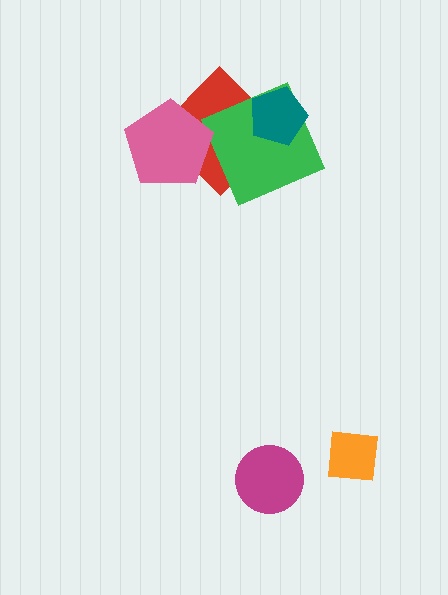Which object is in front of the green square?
The teal pentagon is in front of the green square.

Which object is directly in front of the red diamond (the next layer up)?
The green square is directly in front of the red diamond.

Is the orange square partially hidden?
No, no other shape covers it.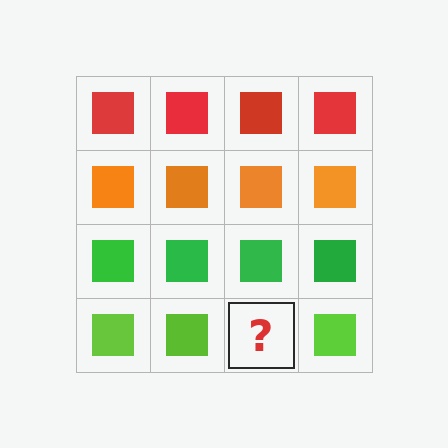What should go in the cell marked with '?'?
The missing cell should contain a lime square.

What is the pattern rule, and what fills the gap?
The rule is that each row has a consistent color. The gap should be filled with a lime square.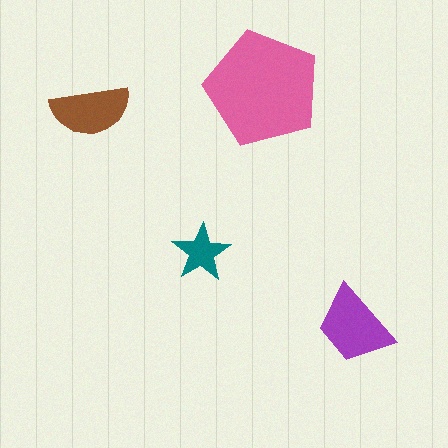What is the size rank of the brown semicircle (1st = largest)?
3rd.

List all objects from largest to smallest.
The pink pentagon, the purple trapezoid, the brown semicircle, the teal star.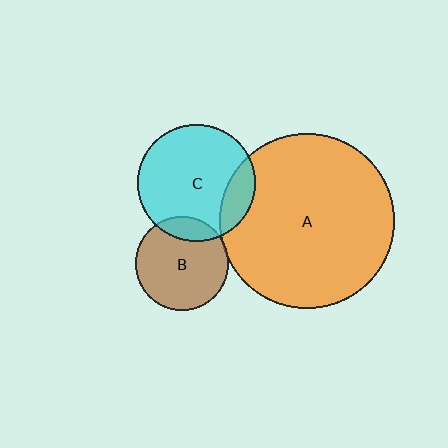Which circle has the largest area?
Circle A (orange).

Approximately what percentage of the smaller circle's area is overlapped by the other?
Approximately 15%.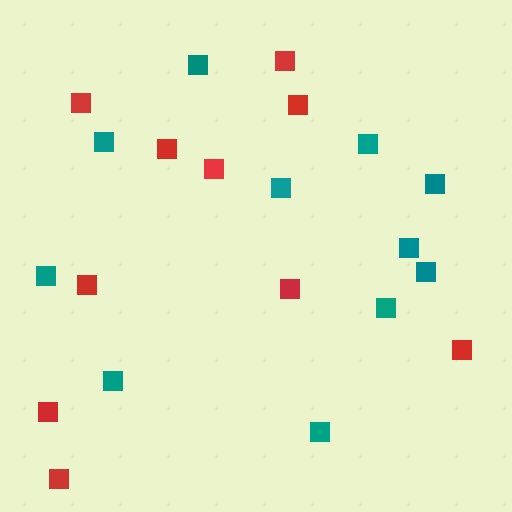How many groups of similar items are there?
There are 2 groups: one group of red squares (10) and one group of teal squares (11).